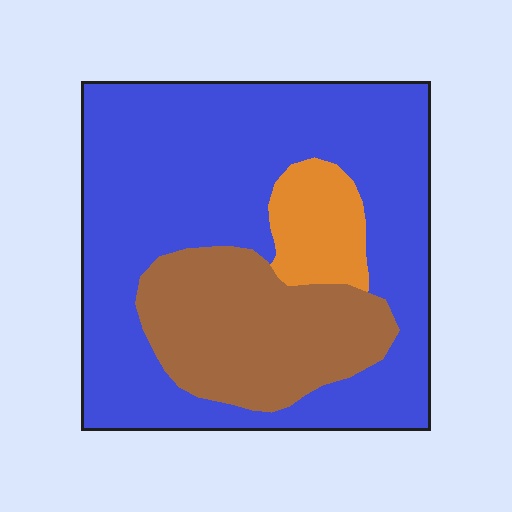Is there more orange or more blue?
Blue.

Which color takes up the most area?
Blue, at roughly 65%.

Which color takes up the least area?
Orange, at roughly 10%.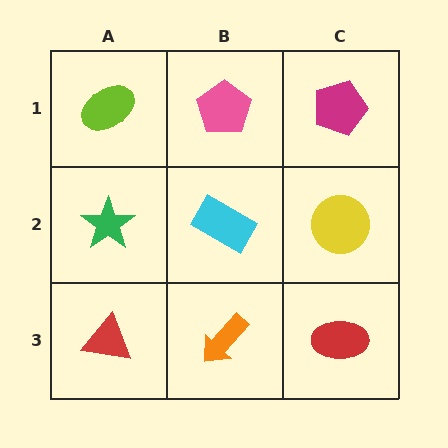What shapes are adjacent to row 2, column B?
A pink pentagon (row 1, column B), an orange arrow (row 3, column B), a green star (row 2, column A), a yellow circle (row 2, column C).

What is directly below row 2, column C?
A red ellipse.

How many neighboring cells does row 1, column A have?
2.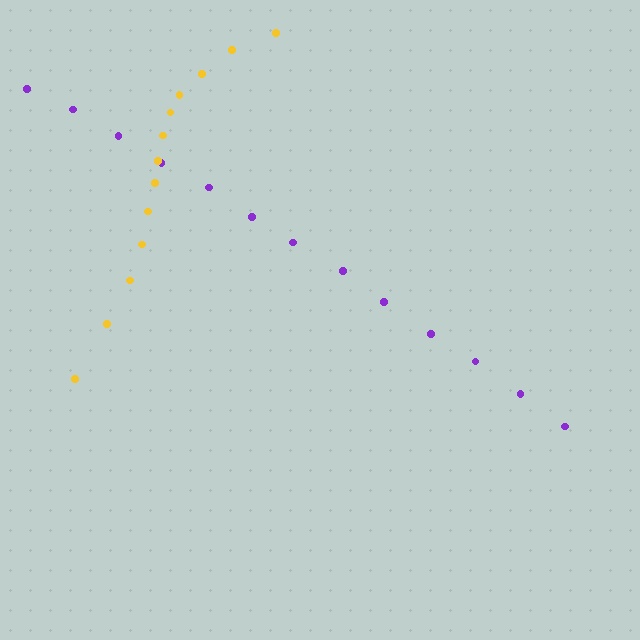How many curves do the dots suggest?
There are 2 distinct paths.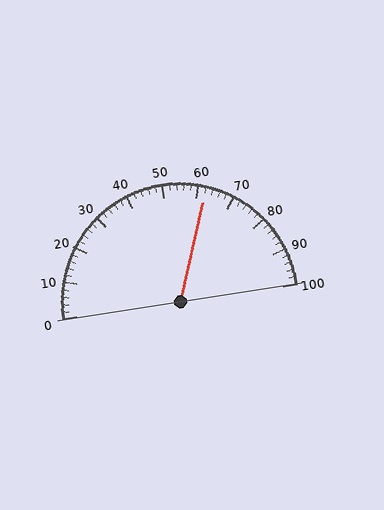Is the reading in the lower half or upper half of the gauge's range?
The reading is in the upper half of the range (0 to 100).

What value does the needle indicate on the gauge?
The needle indicates approximately 62.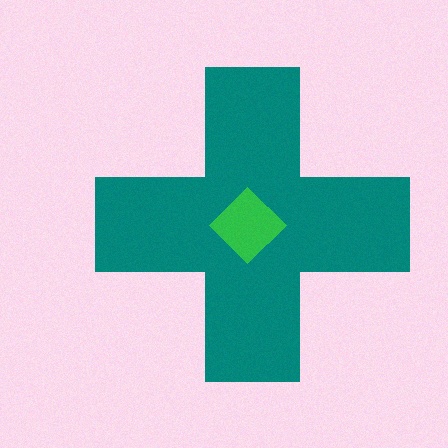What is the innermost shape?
The green diamond.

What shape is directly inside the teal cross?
The green diamond.